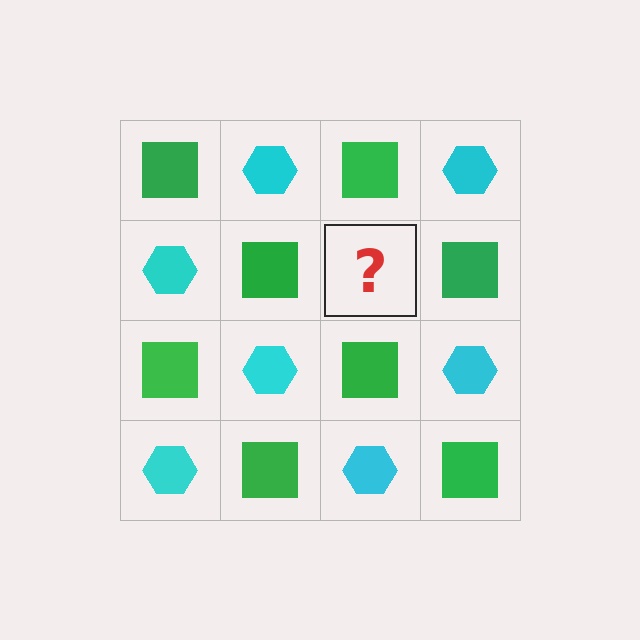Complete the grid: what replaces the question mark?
The question mark should be replaced with a cyan hexagon.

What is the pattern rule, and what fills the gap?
The rule is that it alternates green square and cyan hexagon in a checkerboard pattern. The gap should be filled with a cyan hexagon.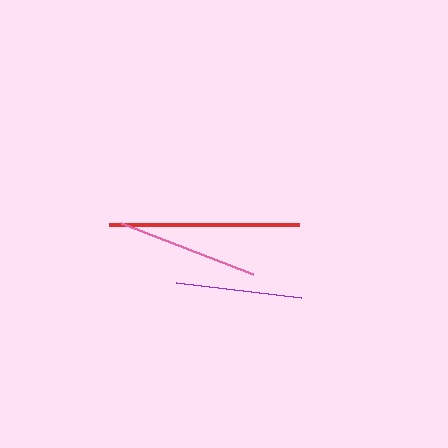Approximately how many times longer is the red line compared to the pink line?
The red line is approximately 1.3 times the length of the pink line.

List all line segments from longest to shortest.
From longest to shortest: red, pink, purple.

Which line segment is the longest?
The red line is the longest at approximately 190 pixels.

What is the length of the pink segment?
The pink segment is approximately 141 pixels long.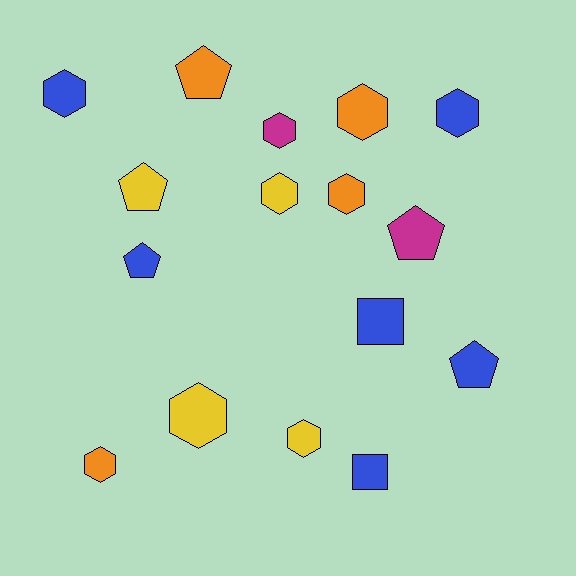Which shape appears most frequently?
Hexagon, with 9 objects.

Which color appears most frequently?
Blue, with 6 objects.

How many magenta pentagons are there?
There is 1 magenta pentagon.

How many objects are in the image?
There are 16 objects.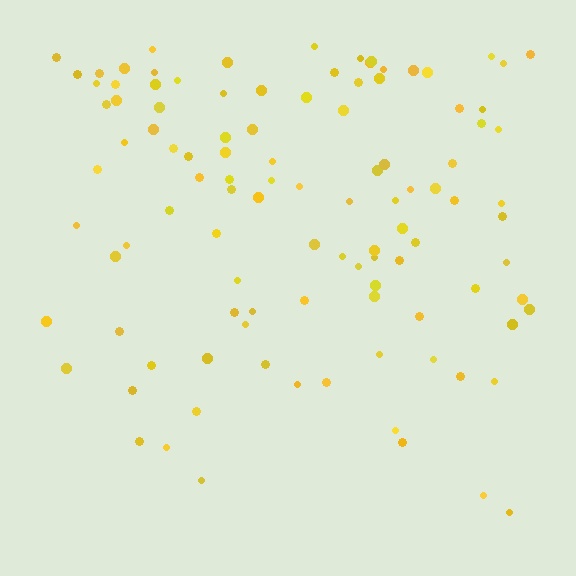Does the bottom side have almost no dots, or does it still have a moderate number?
Still a moderate number, just noticeably fewer than the top.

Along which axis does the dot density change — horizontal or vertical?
Vertical.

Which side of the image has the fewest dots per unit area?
The bottom.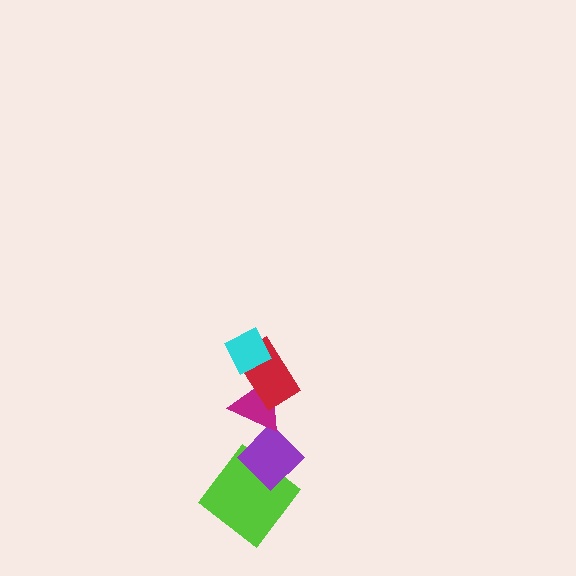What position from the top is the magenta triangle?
The magenta triangle is 3rd from the top.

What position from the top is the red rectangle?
The red rectangle is 2nd from the top.